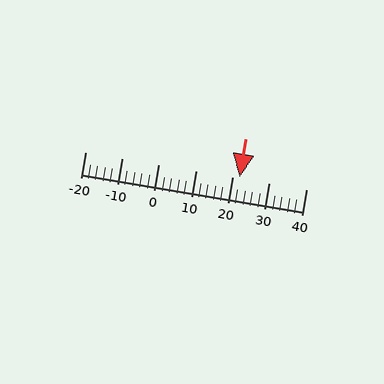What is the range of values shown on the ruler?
The ruler shows values from -20 to 40.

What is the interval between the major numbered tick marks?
The major tick marks are spaced 10 units apart.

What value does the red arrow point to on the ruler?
The red arrow points to approximately 22.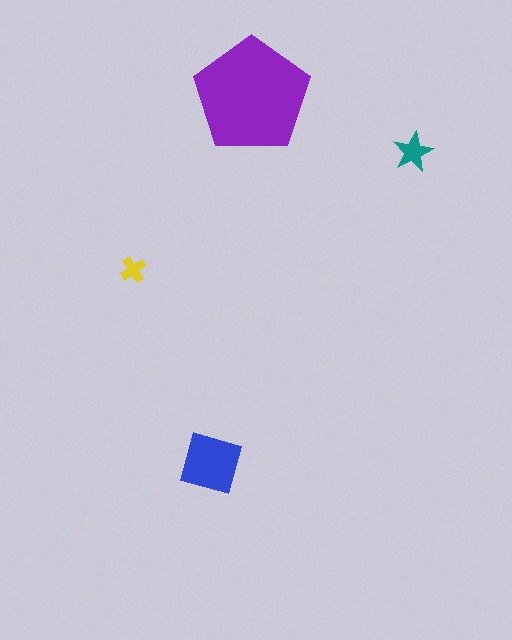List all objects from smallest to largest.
The yellow cross, the teal star, the blue diamond, the purple pentagon.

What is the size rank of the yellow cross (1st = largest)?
4th.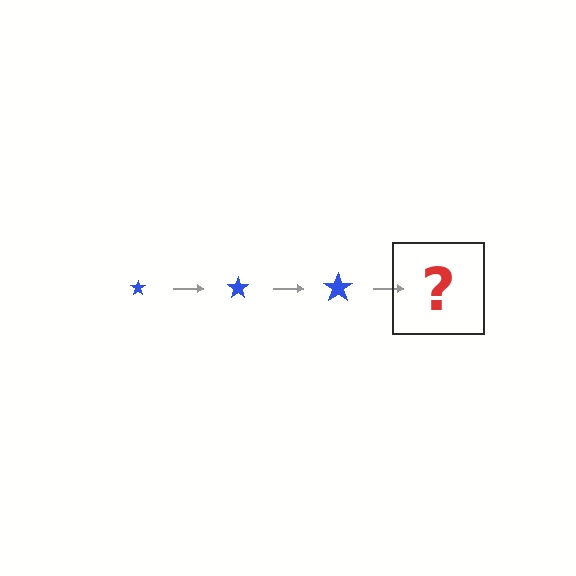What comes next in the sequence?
The next element should be a blue star, larger than the previous one.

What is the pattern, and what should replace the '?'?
The pattern is that the star gets progressively larger each step. The '?' should be a blue star, larger than the previous one.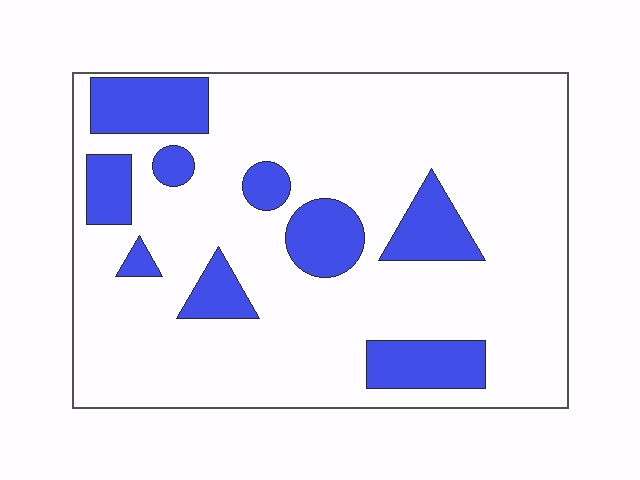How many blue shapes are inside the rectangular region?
9.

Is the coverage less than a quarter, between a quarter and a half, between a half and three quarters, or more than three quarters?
Less than a quarter.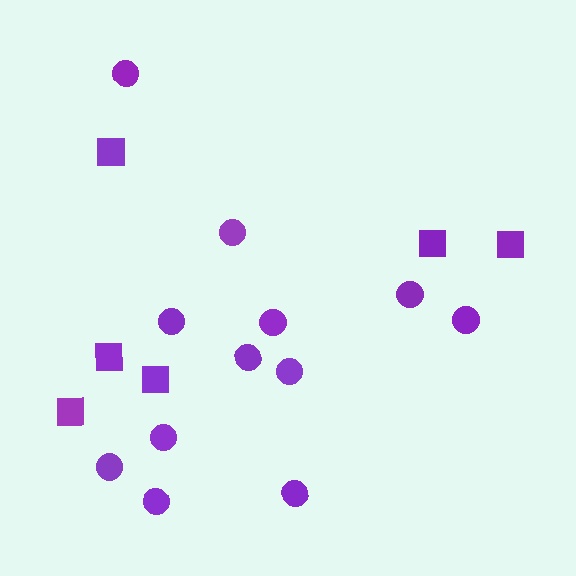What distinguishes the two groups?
There are 2 groups: one group of circles (12) and one group of squares (6).